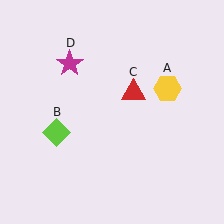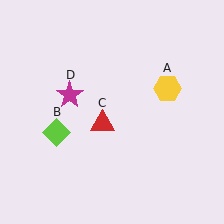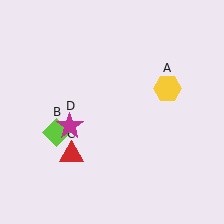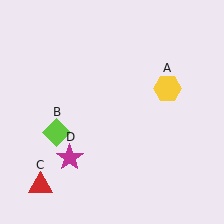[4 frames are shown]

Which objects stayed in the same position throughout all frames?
Yellow hexagon (object A) and lime diamond (object B) remained stationary.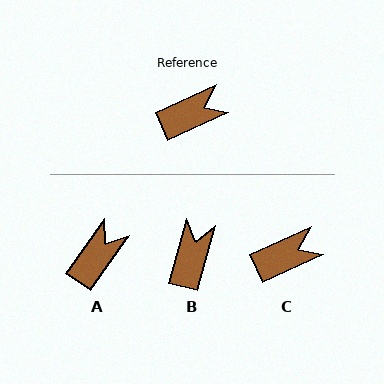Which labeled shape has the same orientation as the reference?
C.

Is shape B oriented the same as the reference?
No, it is off by about 51 degrees.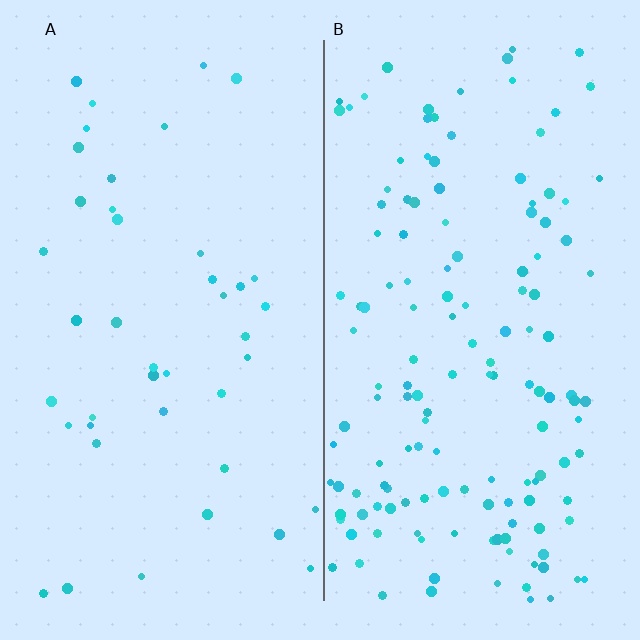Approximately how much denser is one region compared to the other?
Approximately 3.4× — region B over region A.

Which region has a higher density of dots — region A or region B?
B (the right).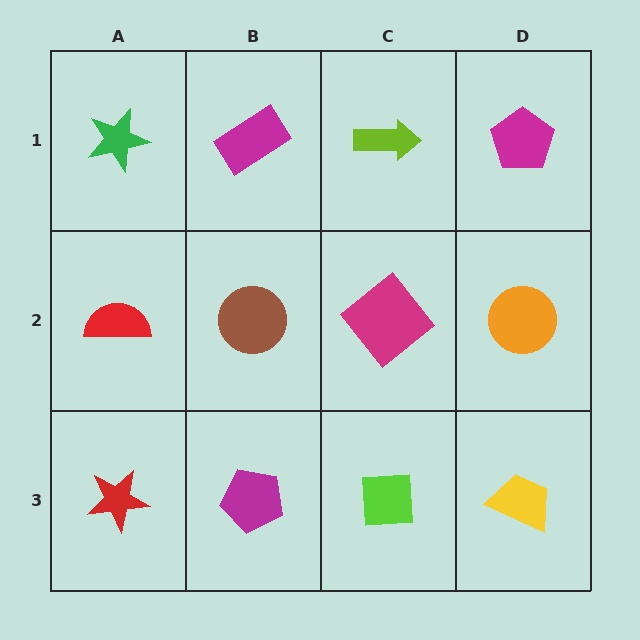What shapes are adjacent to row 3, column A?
A red semicircle (row 2, column A), a magenta pentagon (row 3, column B).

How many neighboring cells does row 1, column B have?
3.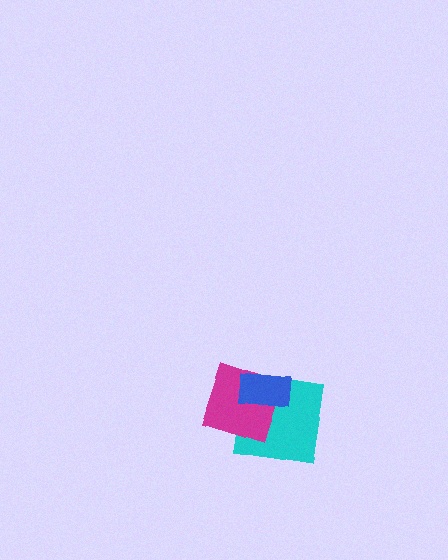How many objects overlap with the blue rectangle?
2 objects overlap with the blue rectangle.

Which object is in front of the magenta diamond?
The blue rectangle is in front of the magenta diamond.